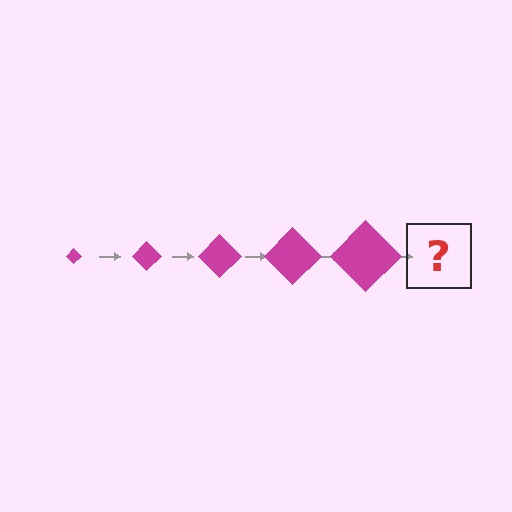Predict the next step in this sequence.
The next step is a magenta diamond, larger than the previous one.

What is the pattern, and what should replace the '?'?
The pattern is that the diamond gets progressively larger each step. The '?' should be a magenta diamond, larger than the previous one.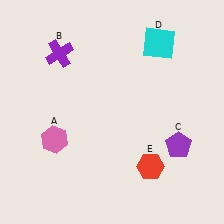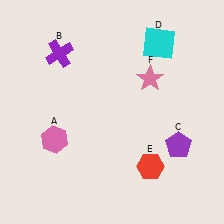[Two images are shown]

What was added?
A pink star (F) was added in Image 2.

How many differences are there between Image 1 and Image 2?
There is 1 difference between the two images.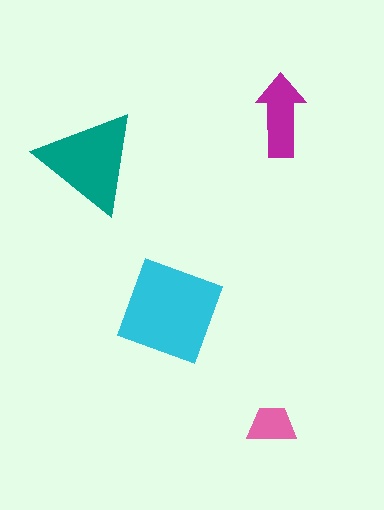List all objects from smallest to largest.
The pink trapezoid, the magenta arrow, the teal triangle, the cyan diamond.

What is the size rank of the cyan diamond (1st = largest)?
1st.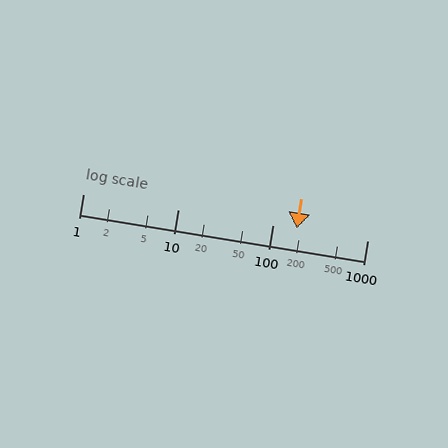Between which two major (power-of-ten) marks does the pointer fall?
The pointer is between 100 and 1000.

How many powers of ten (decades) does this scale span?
The scale spans 3 decades, from 1 to 1000.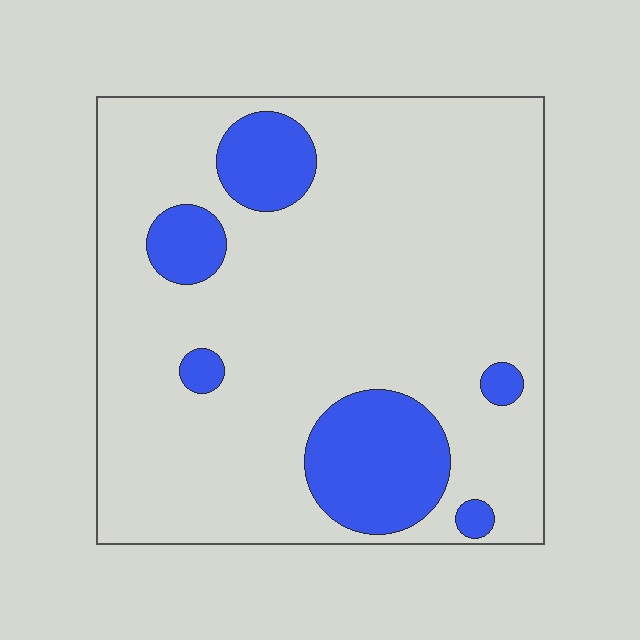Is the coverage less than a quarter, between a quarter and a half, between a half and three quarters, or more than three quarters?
Less than a quarter.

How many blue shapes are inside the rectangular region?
6.